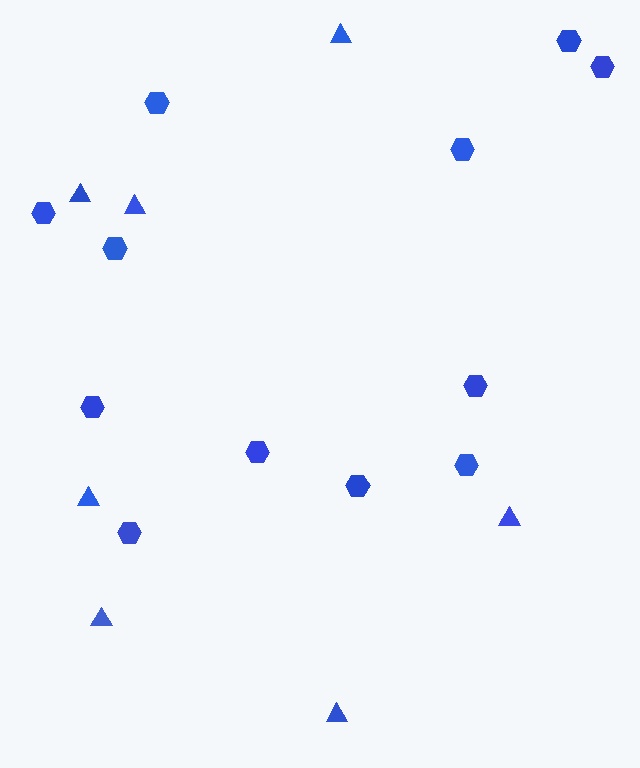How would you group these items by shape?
There are 2 groups: one group of triangles (7) and one group of hexagons (12).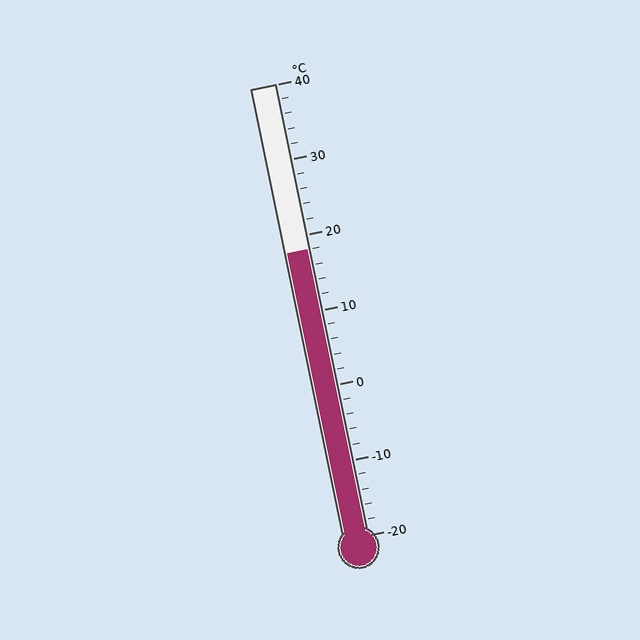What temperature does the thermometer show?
The thermometer shows approximately 18°C.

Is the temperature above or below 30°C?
The temperature is below 30°C.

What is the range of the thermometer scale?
The thermometer scale ranges from -20°C to 40°C.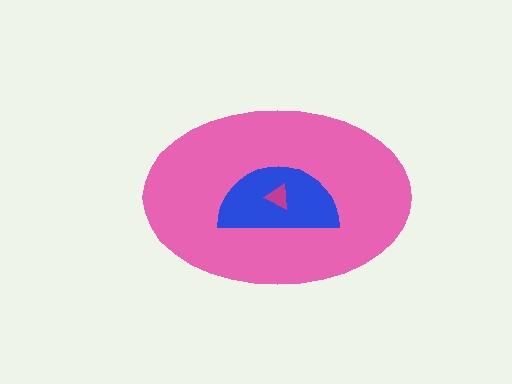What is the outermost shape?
The pink ellipse.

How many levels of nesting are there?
3.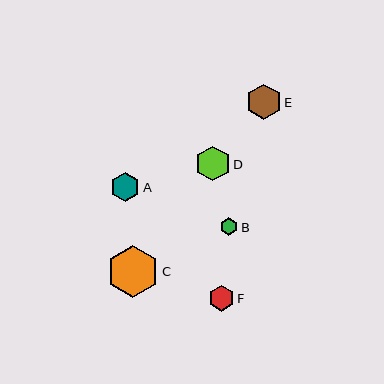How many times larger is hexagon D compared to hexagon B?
Hexagon D is approximately 2.0 times the size of hexagon B.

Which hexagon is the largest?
Hexagon C is the largest with a size of approximately 52 pixels.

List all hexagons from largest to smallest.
From largest to smallest: C, E, D, A, F, B.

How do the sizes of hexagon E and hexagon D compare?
Hexagon E and hexagon D are approximately the same size.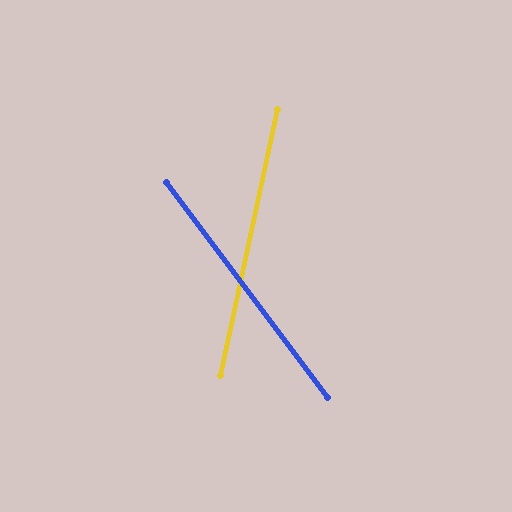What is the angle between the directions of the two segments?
Approximately 49 degrees.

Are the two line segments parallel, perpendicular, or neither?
Neither parallel nor perpendicular — they differ by about 49°.